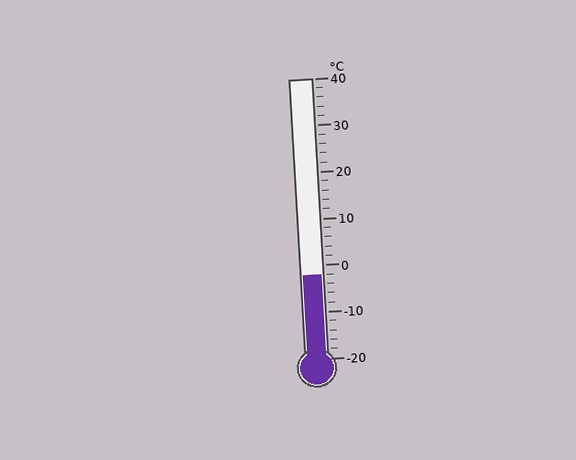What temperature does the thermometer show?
The thermometer shows approximately -2°C.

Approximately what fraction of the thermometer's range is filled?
The thermometer is filled to approximately 30% of its range.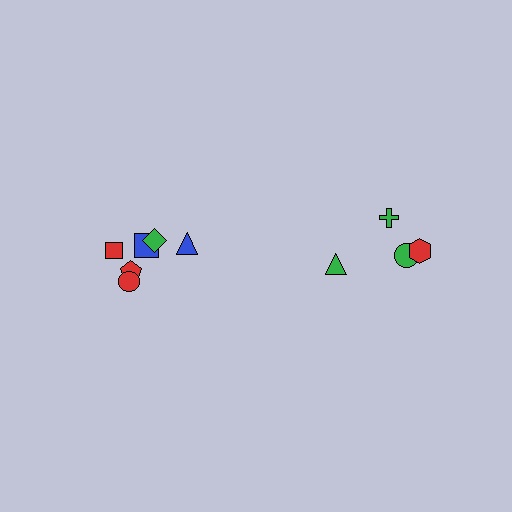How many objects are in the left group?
There are 6 objects.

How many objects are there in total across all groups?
There are 10 objects.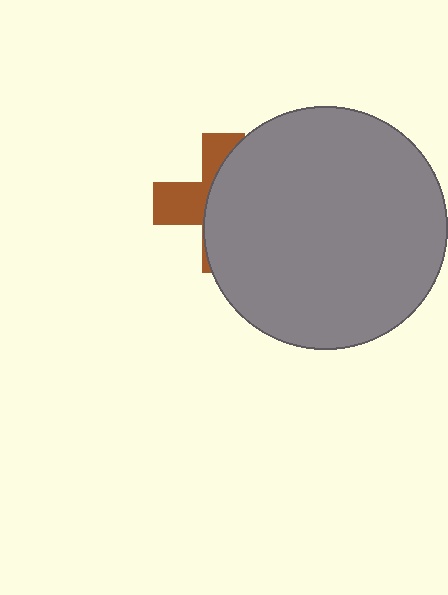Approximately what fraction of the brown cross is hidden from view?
Roughly 64% of the brown cross is hidden behind the gray circle.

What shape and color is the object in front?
The object in front is a gray circle.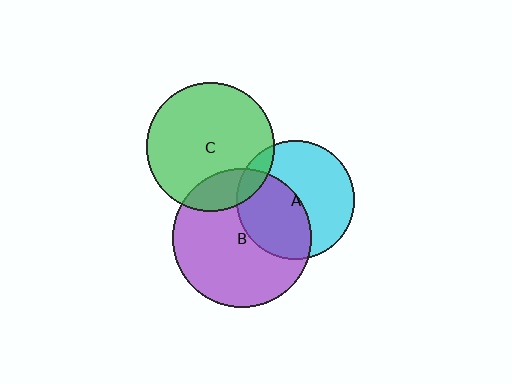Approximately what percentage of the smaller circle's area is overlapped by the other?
Approximately 10%.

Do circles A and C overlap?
Yes.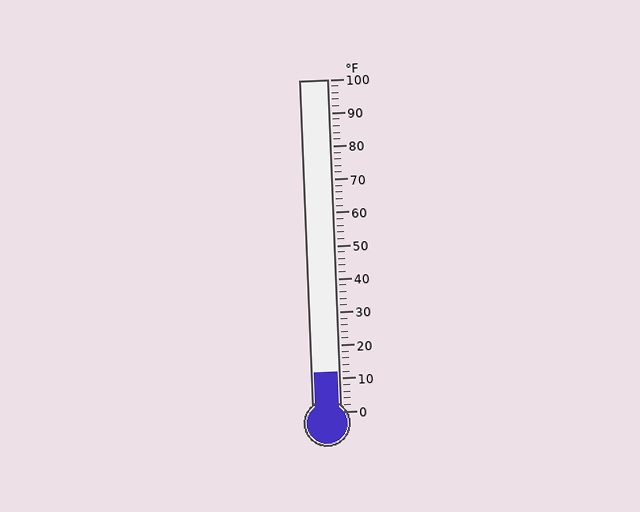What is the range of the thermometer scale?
The thermometer scale ranges from 0°F to 100°F.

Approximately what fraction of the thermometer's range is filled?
The thermometer is filled to approximately 10% of its range.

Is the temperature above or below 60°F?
The temperature is below 60°F.